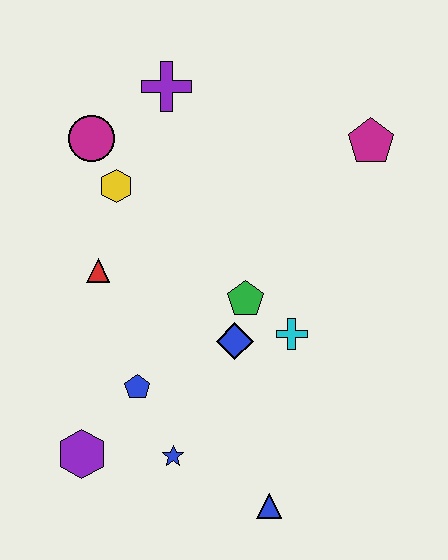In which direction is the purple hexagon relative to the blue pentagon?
The purple hexagon is below the blue pentagon.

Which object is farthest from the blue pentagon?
The magenta pentagon is farthest from the blue pentagon.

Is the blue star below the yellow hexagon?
Yes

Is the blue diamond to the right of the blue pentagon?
Yes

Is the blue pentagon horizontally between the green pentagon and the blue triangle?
No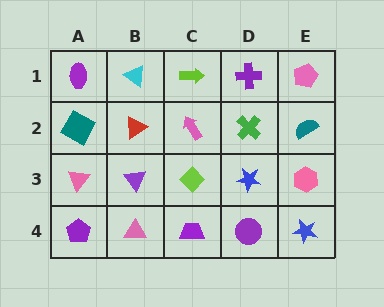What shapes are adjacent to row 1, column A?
A teal square (row 2, column A), a cyan triangle (row 1, column B).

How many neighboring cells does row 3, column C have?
4.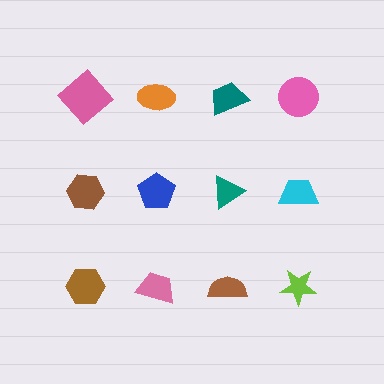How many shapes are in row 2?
4 shapes.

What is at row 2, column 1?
A brown hexagon.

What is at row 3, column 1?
A brown hexagon.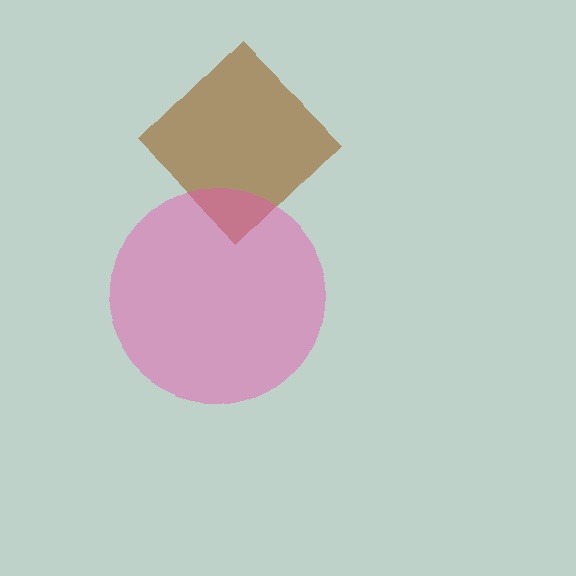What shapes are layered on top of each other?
The layered shapes are: a brown diamond, a pink circle.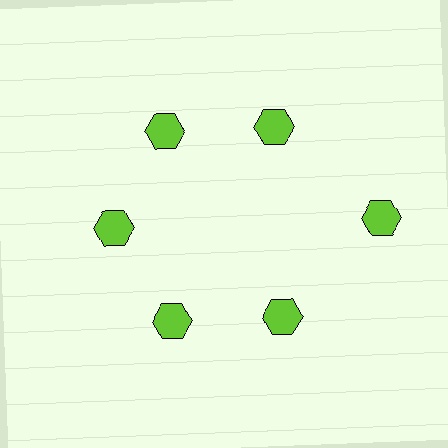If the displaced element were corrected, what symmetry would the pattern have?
It would have 6-fold rotational symmetry — the pattern would map onto itself every 60 degrees.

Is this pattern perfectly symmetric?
No. The 6 lime hexagons are arranged in a ring, but one element near the 3 o'clock position is pushed outward from the center, breaking the 6-fold rotational symmetry.